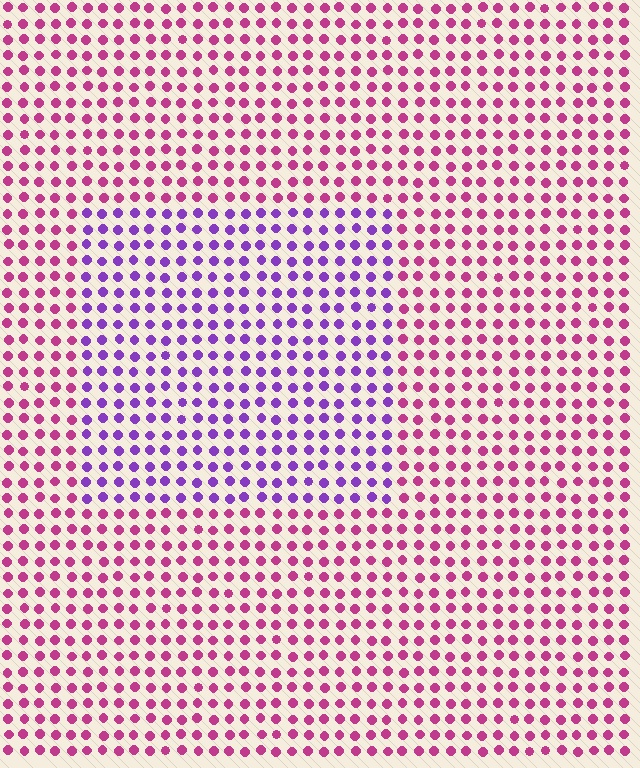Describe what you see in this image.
The image is filled with small magenta elements in a uniform arrangement. A rectangle-shaped region is visible where the elements are tinted to a slightly different hue, forming a subtle color boundary.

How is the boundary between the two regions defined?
The boundary is defined purely by a slight shift in hue (about 49 degrees). Spacing, size, and orientation are identical on both sides.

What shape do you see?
I see a rectangle.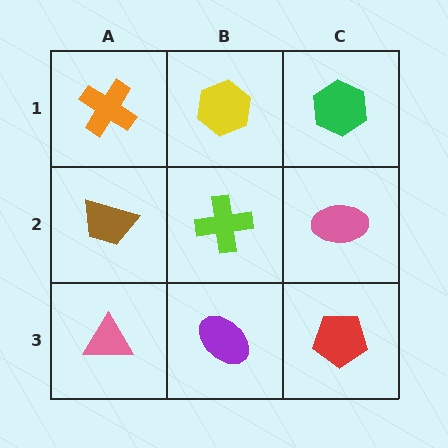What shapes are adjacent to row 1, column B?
A lime cross (row 2, column B), an orange cross (row 1, column A), a green hexagon (row 1, column C).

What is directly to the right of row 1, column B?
A green hexagon.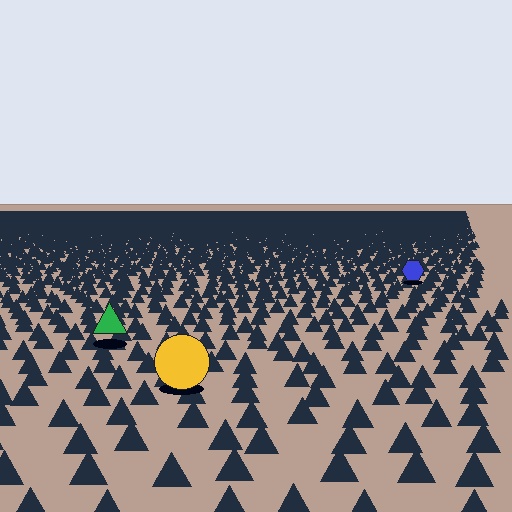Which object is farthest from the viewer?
The blue hexagon is farthest from the viewer. It appears smaller and the ground texture around it is denser.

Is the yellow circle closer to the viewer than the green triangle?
Yes. The yellow circle is closer — you can tell from the texture gradient: the ground texture is coarser near it.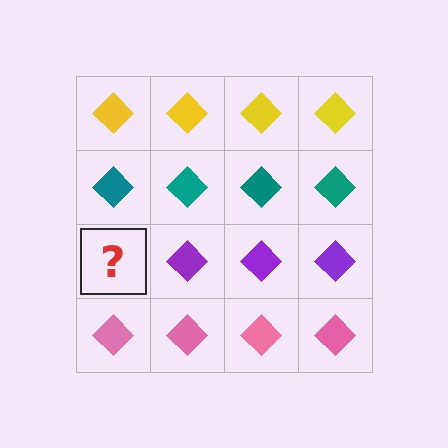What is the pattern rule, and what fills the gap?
The rule is that each row has a consistent color. The gap should be filled with a purple diamond.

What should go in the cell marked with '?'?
The missing cell should contain a purple diamond.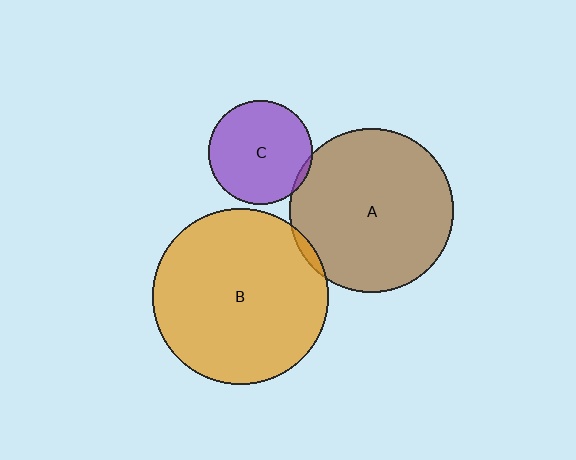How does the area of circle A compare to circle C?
Approximately 2.5 times.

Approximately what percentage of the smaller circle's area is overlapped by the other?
Approximately 5%.